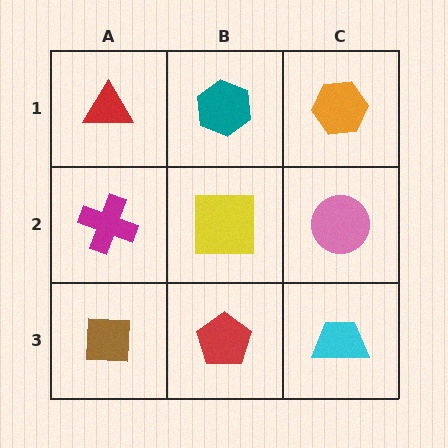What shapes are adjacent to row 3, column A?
A magenta cross (row 2, column A), a red pentagon (row 3, column B).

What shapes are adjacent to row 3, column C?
A pink circle (row 2, column C), a red pentagon (row 3, column B).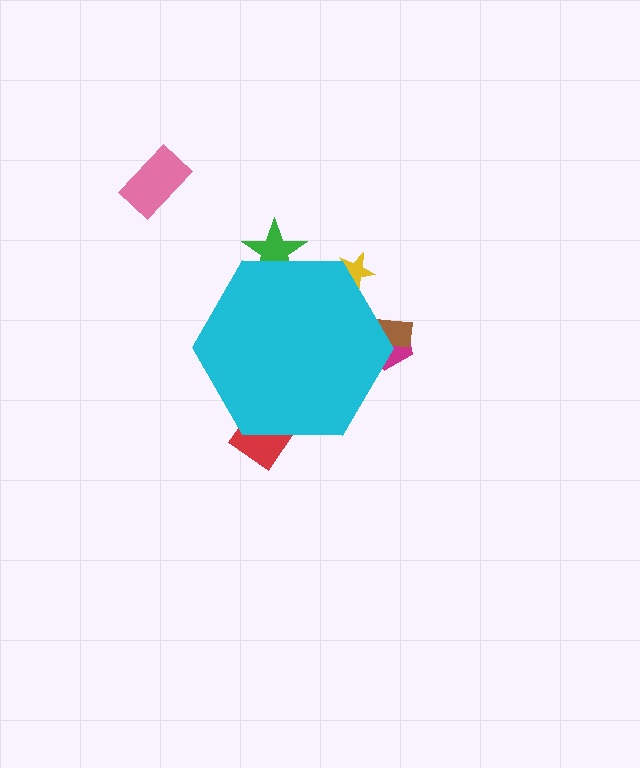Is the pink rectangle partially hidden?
No, the pink rectangle is fully visible.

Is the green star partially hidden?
Yes, the green star is partially hidden behind the cyan hexagon.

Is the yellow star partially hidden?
Yes, the yellow star is partially hidden behind the cyan hexagon.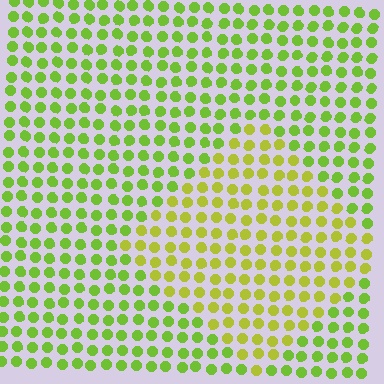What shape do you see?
I see a diamond.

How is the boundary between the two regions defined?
The boundary is defined purely by a slight shift in hue (about 27 degrees). Spacing, size, and orientation are identical on both sides.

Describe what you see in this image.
The image is filled with small lime elements in a uniform arrangement. A diamond-shaped region is visible where the elements are tinted to a slightly different hue, forming a subtle color boundary.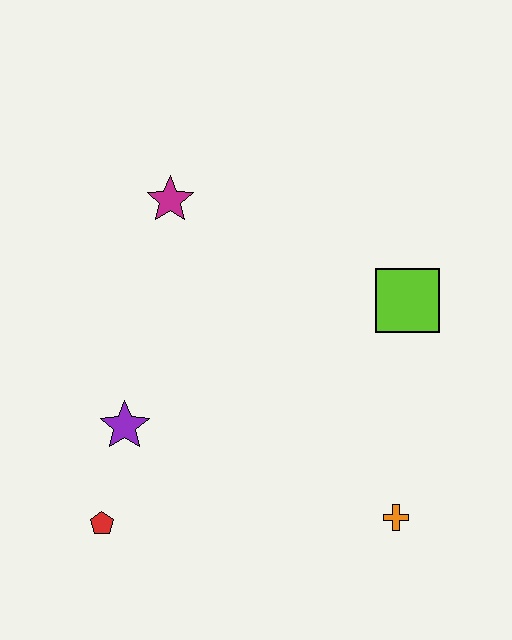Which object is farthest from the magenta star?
The orange cross is farthest from the magenta star.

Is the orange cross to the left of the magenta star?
No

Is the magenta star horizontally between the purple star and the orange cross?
Yes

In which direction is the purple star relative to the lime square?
The purple star is to the left of the lime square.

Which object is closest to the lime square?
The orange cross is closest to the lime square.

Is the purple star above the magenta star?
No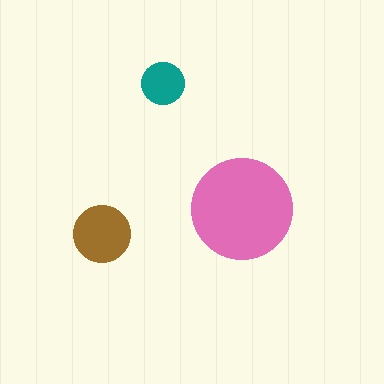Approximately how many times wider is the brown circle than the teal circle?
About 1.5 times wider.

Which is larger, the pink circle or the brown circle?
The pink one.